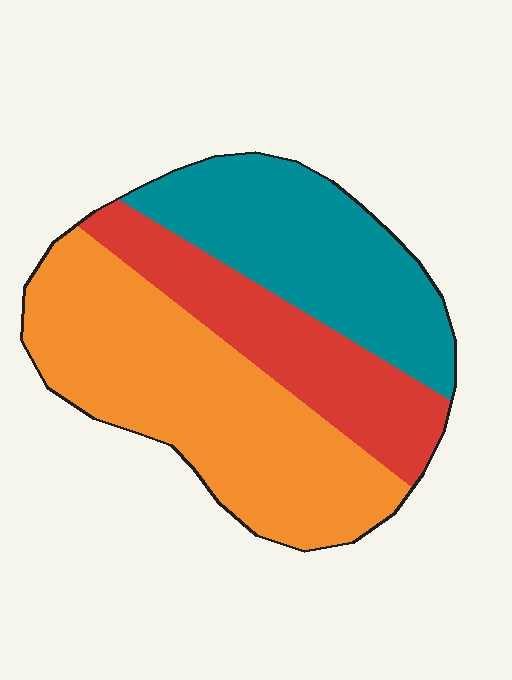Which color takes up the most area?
Orange, at roughly 45%.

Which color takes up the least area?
Red, at roughly 25%.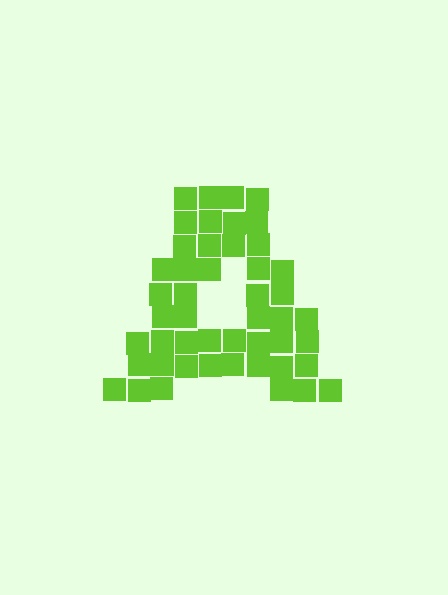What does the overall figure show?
The overall figure shows the letter A.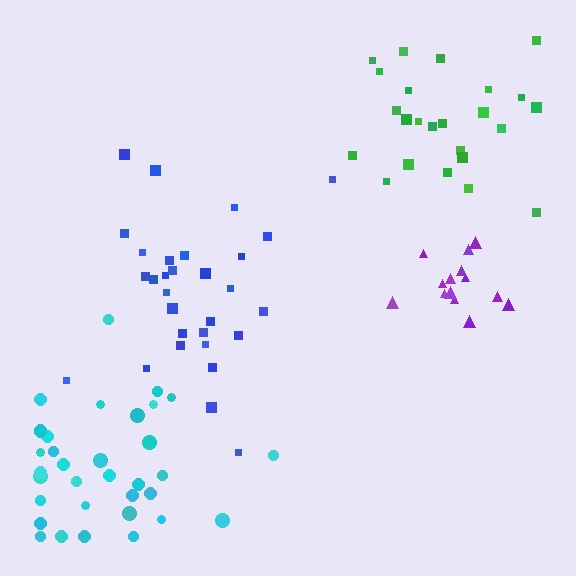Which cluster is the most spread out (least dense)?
Cyan.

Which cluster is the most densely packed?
Purple.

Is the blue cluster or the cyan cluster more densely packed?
Blue.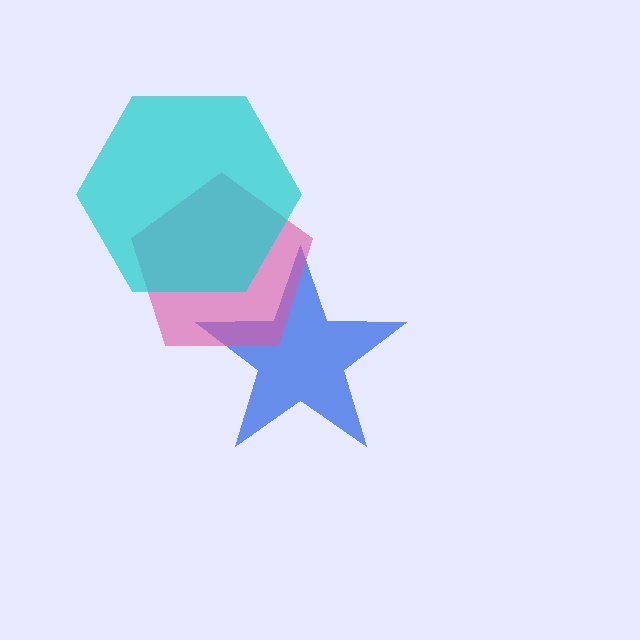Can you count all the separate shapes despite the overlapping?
Yes, there are 3 separate shapes.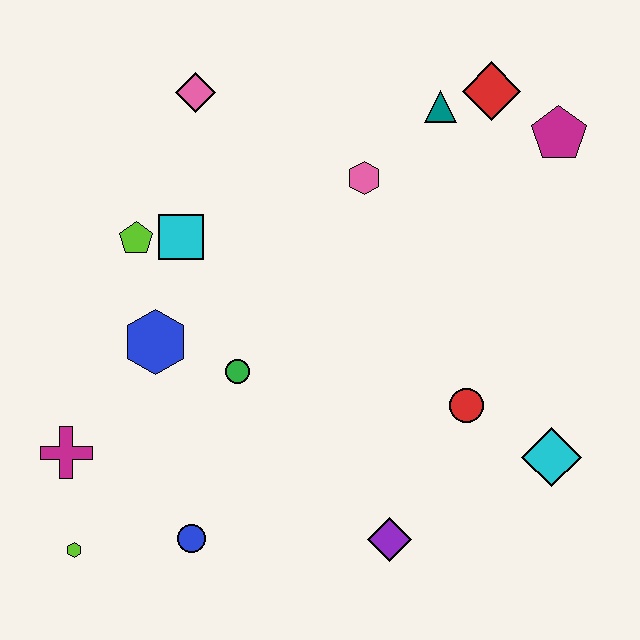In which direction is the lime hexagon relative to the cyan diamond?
The lime hexagon is to the left of the cyan diamond.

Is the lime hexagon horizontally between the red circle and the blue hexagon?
No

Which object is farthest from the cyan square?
The cyan diamond is farthest from the cyan square.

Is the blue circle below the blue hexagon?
Yes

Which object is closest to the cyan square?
The lime pentagon is closest to the cyan square.